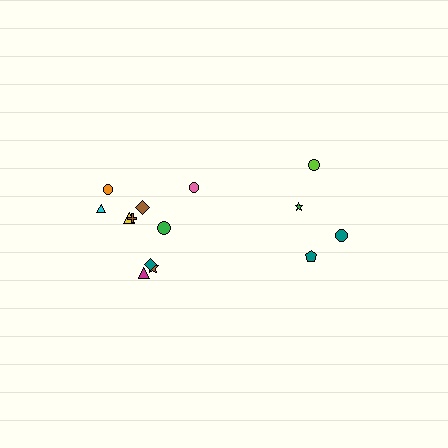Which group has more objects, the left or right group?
The left group.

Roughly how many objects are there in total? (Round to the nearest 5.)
Roughly 15 objects in total.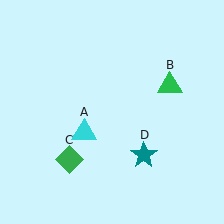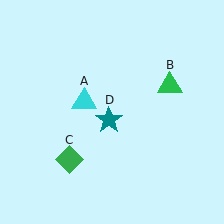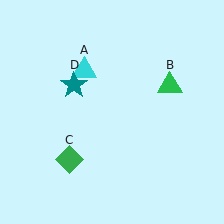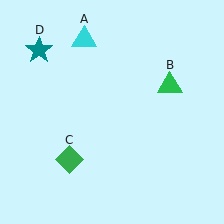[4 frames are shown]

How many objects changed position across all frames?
2 objects changed position: cyan triangle (object A), teal star (object D).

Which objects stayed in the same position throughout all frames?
Green triangle (object B) and green diamond (object C) remained stationary.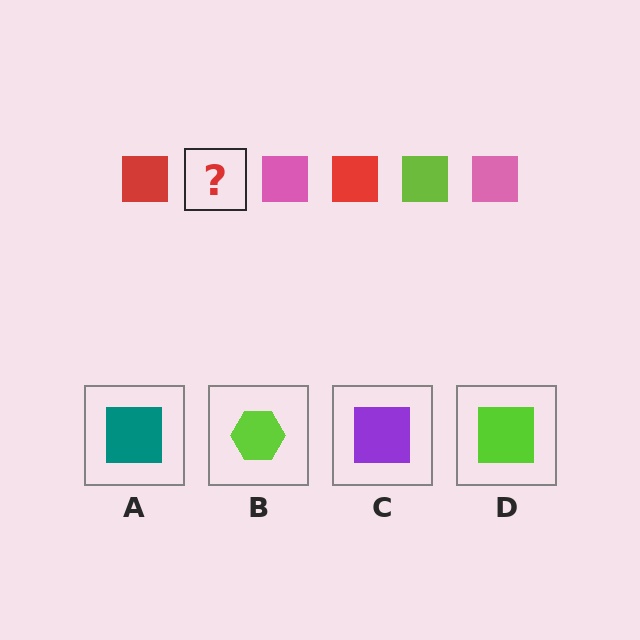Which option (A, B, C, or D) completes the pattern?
D.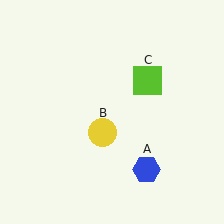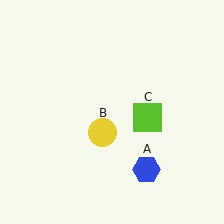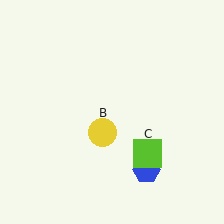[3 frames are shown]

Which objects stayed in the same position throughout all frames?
Blue hexagon (object A) and yellow circle (object B) remained stationary.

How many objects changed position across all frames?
1 object changed position: lime square (object C).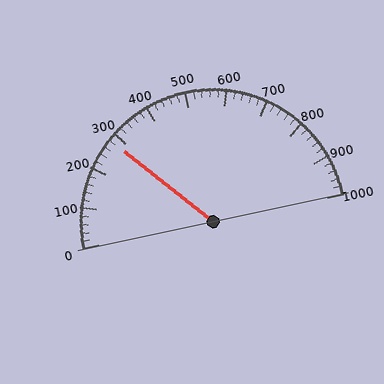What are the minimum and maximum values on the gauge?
The gauge ranges from 0 to 1000.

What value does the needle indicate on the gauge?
The needle indicates approximately 280.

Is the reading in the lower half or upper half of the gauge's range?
The reading is in the lower half of the range (0 to 1000).